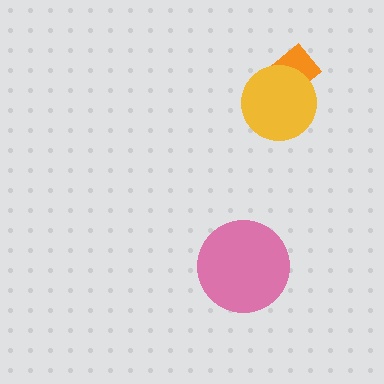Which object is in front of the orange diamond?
The yellow circle is in front of the orange diamond.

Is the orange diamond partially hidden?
Yes, it is partially covered by another shape.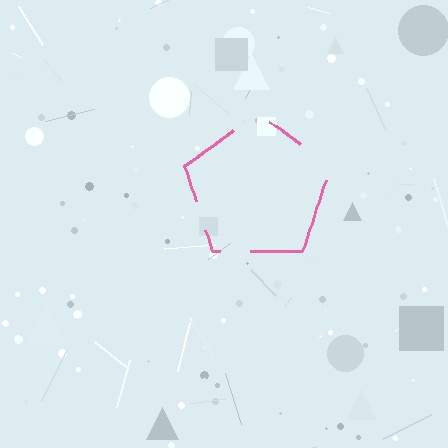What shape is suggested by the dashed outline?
The dashed outline suggests a pentagon.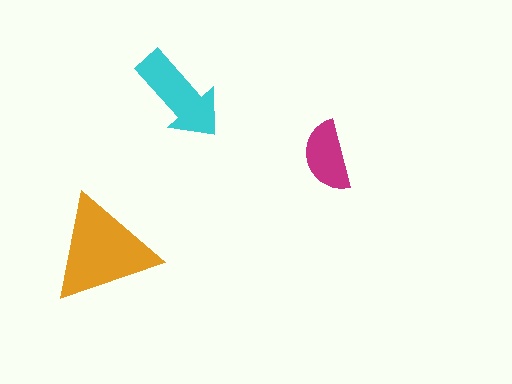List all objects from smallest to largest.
The magenta semicircle, the cyan arrow, the orange triangle.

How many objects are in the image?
There are 3 objects in the image.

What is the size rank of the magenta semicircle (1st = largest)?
3rd.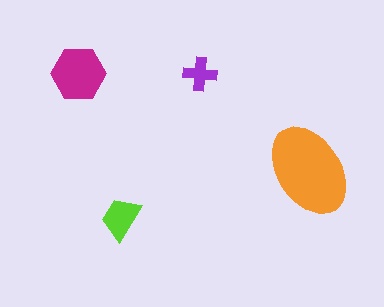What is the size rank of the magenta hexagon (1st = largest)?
2nd.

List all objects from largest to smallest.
The orange ellipse, the magenta hexagon, the lime trapezoid, the purple cross.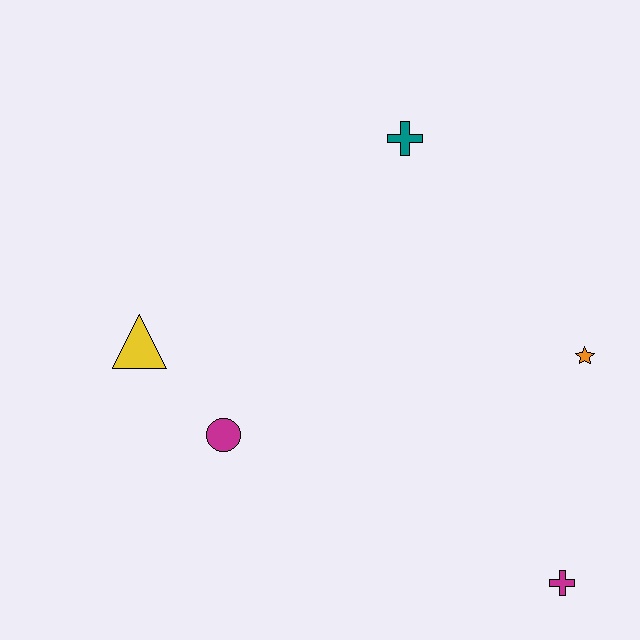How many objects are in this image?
There are 5 objects.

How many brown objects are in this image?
There are no brown objects.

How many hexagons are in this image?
There are no hexagons.